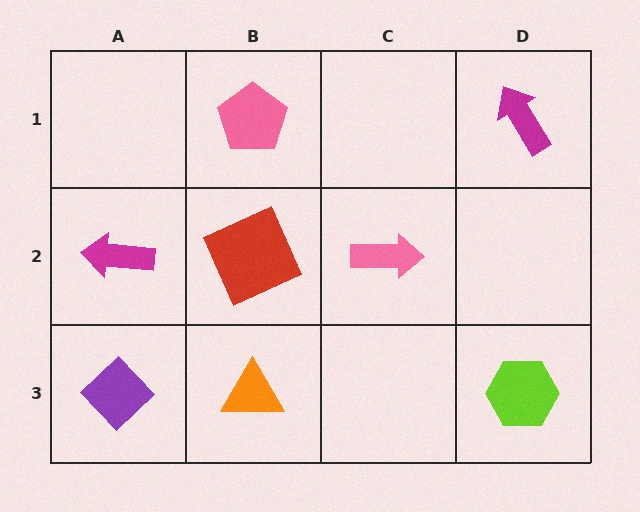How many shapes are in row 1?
2 shapes.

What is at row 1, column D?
A magenta arrow.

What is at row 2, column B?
A red square.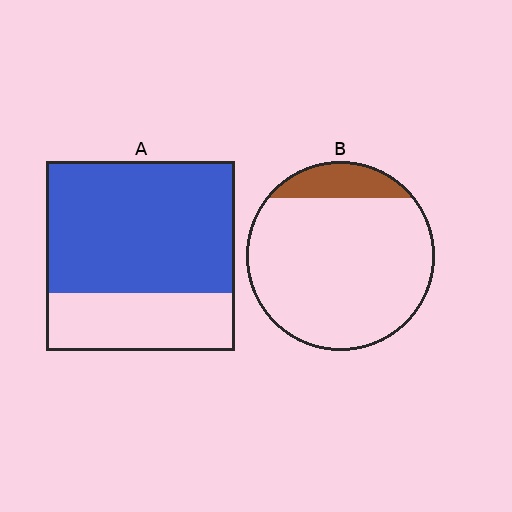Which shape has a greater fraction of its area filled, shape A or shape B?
Shape A.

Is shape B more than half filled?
No.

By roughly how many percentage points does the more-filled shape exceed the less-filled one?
By roughly 55 percentage points (A over B).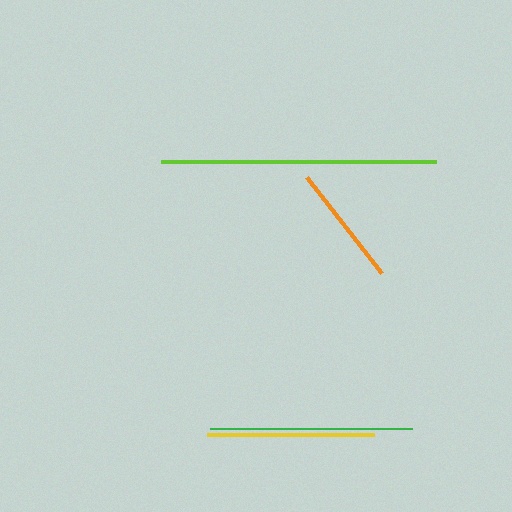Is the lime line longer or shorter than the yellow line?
The lime line is longer than the yellow line.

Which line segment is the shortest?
The orange line is the shortest at approximately 122 pixels.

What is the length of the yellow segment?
The yellow segment is approximately 167 pixels long.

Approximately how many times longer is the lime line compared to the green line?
The lime line is approximately 1.4 times the length of the green line.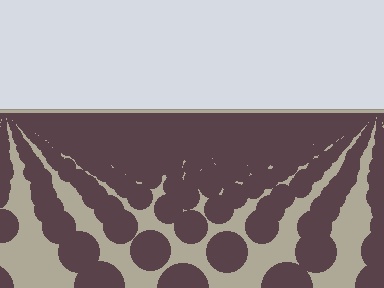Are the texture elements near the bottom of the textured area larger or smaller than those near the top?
Larger. Near the bottom, elements are closer to the viewer and appear at a bigger on-screen size.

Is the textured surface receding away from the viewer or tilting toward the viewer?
The surface is receding away from the viewer. Texture elements get smaller and denser toward the top.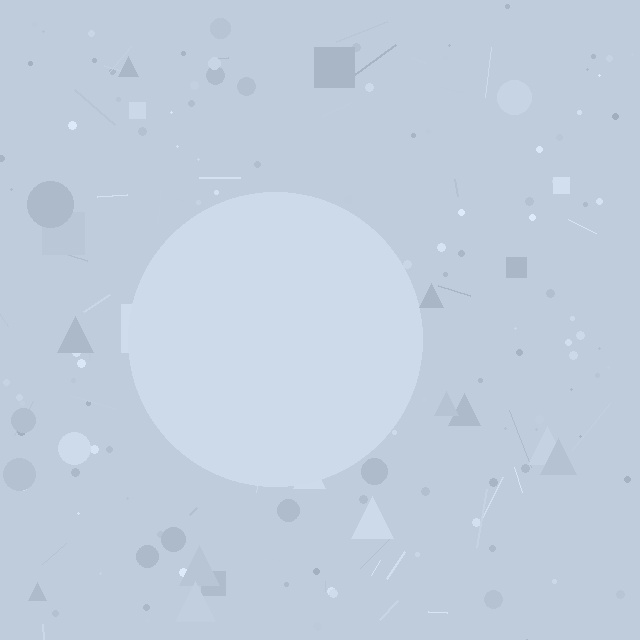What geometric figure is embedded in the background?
A circle is embedded in the background.